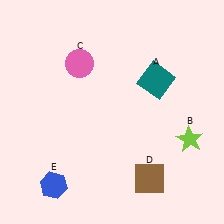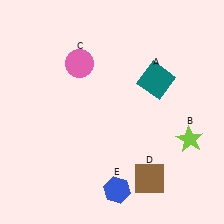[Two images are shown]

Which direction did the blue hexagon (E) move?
The blue hexagon (E) moved right.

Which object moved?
The blue hexagon (E) moved right.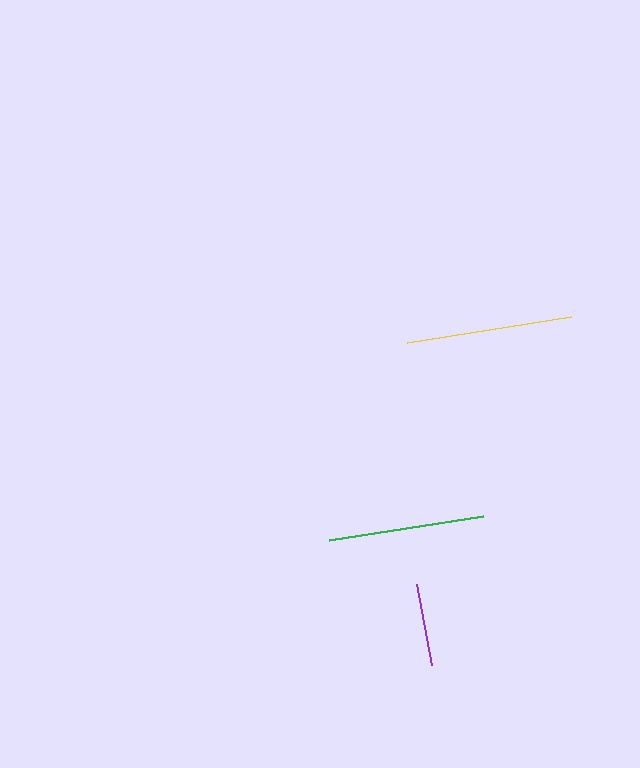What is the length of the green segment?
The green segment is approximately 156 pixels long.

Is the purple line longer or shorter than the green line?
The green line is longer than the purple line.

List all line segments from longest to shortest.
From longest to shortest: yellow, green, purple.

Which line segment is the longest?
The yellow line is the longest at approximately 166 pixels.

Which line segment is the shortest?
The purple line is the shortest at approximately 82 pixels.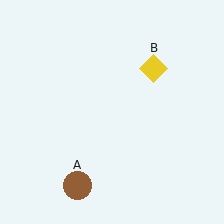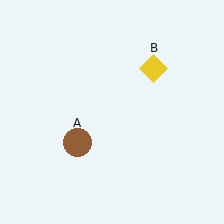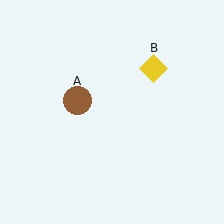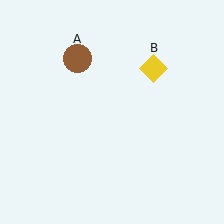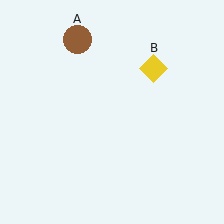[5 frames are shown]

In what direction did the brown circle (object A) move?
The brown circle (object A) moved up.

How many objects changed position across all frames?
1 object changed position: brown circle (object A).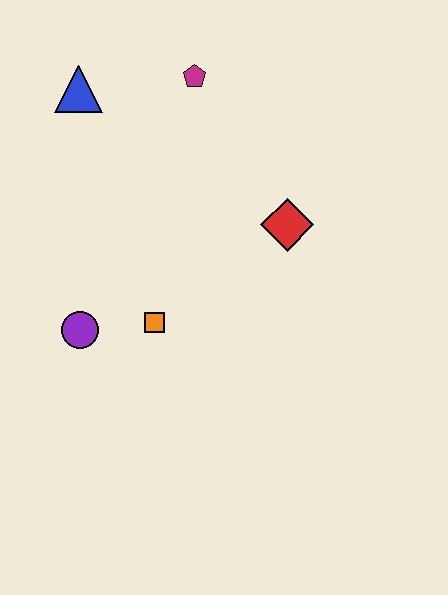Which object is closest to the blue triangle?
The magenta pentagon is closest to the blue triangle.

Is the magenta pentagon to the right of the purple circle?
Yes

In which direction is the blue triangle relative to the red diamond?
The blue triangle is to the left of the red diamond.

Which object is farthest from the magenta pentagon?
The purple circle is farthest from the magenta pentagon.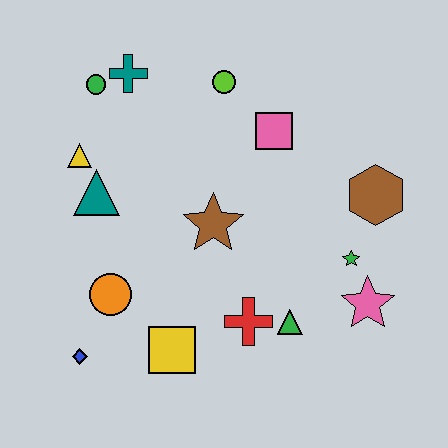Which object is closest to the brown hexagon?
The green star is closest to the brown hexagon.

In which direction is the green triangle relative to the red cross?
The green triangle is to the right of the red cross.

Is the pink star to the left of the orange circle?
No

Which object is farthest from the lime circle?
The blue diamond is farthest from the lime circle.